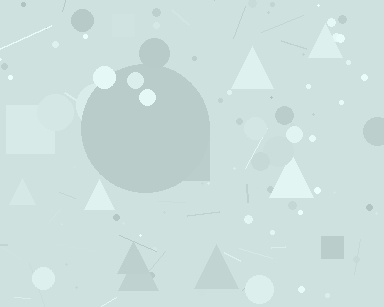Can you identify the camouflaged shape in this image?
The camouflaged shape is a circle.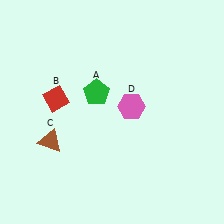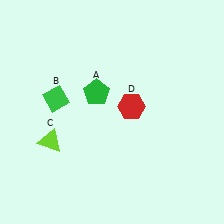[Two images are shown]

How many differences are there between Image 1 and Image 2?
There are 3 differences between the two images.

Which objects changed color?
B changed from red to green. C changed from brown to lime. D changed from pink to red.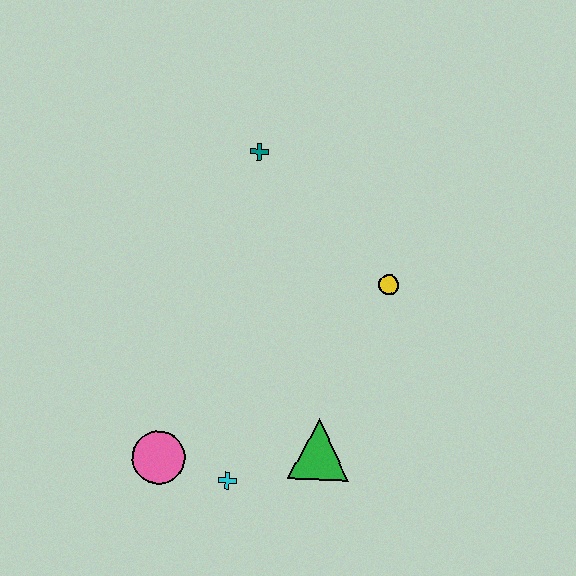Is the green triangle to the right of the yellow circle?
No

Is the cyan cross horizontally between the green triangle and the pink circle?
Yes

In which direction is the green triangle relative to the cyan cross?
The green triangle is to the right of the cyan cross.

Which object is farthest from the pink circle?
The teal cross is farthest from the pink circle.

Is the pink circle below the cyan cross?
No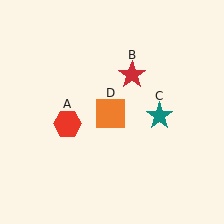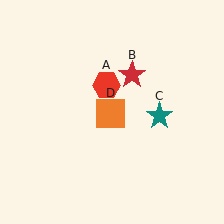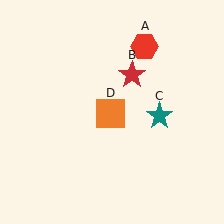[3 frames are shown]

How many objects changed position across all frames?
1 object changed position: red hexagon (object A).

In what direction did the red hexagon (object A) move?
The red hexagon (object A) moved up and to the right.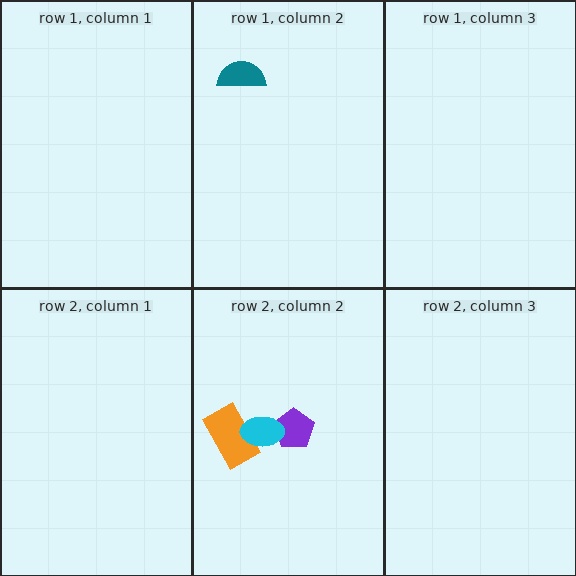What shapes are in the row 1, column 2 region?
The teal semicircle.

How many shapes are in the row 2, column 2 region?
3.